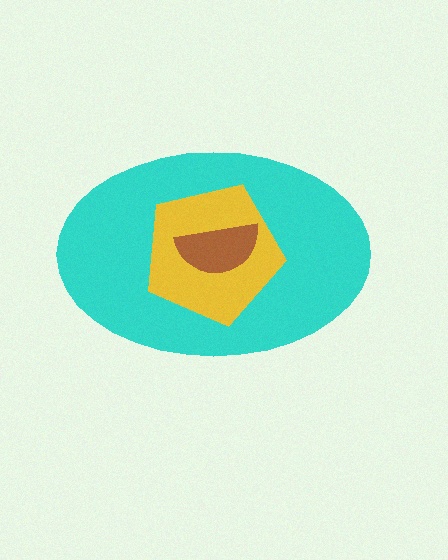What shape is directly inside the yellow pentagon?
The brown semicircle.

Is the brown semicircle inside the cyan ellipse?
Yes.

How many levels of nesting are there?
3.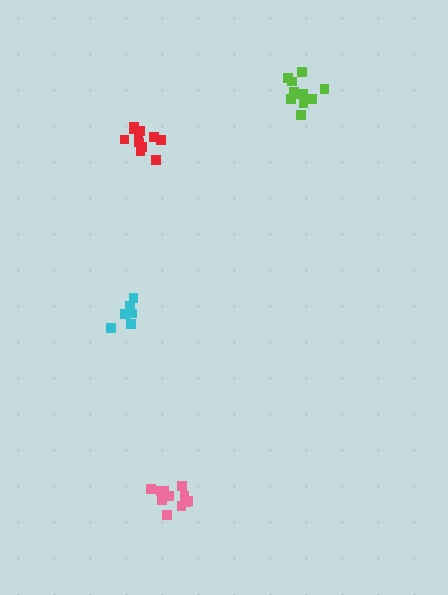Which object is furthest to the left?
The cyan cluster is leftmost.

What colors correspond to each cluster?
The clusters are colored: lime, cyan, red, pink.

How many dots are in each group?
Group 1: 11 dots, Group 2: 6 dots, Group 3: 11 dots, Group 4: 11 dots (39 total).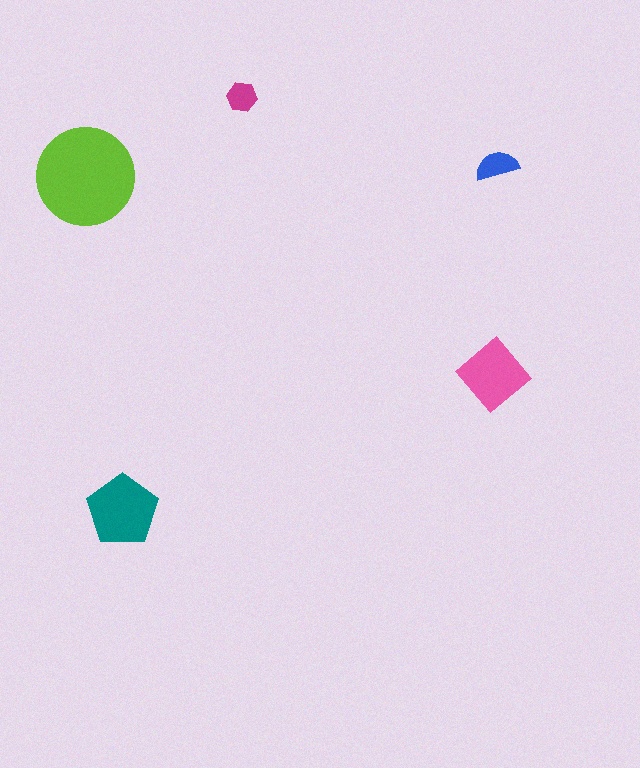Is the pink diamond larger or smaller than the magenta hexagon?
Larger.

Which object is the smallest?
The magenta hexagon.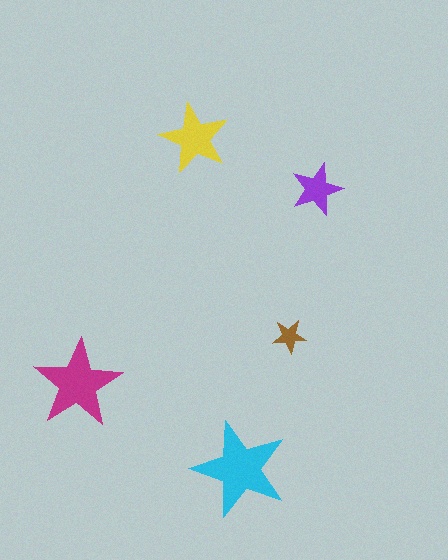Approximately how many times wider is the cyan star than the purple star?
About 2 times wider.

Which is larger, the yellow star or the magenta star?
The magenta one.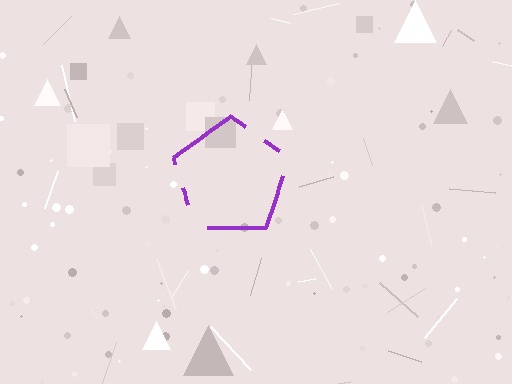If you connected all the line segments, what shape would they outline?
They would outline a pentagon.